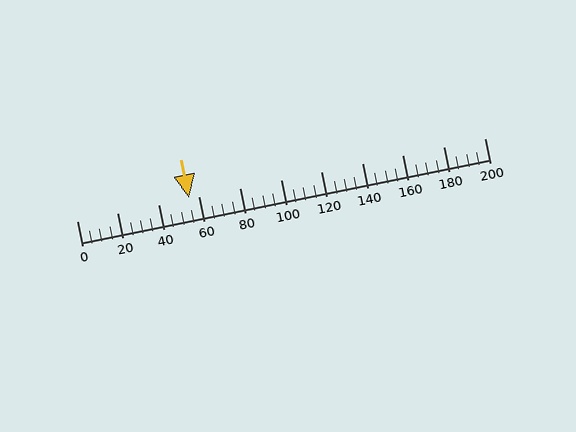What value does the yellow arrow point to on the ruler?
The yellow arrow points to approximately 55.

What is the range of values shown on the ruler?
The ruler shows values from 0 to 200.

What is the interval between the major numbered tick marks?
The major tick marks are spaced 20 units apart.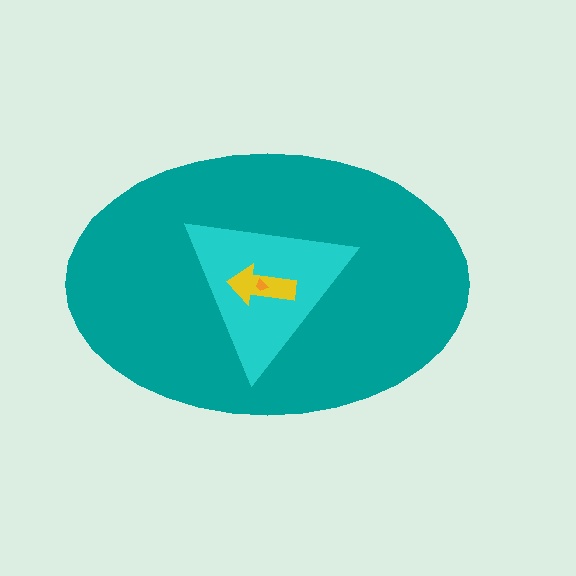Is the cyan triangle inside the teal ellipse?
Yes.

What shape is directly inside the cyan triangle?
The yellow arrow.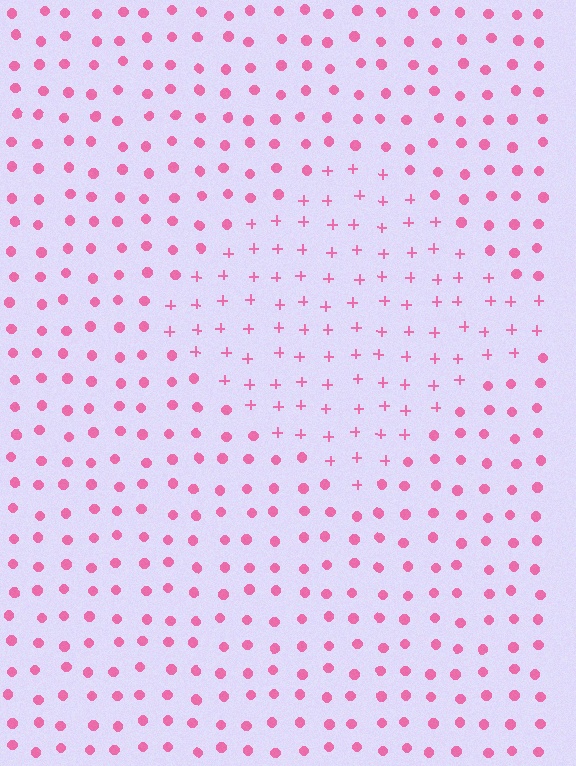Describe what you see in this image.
The image is filled with small pink elements arranged in a uniform grid. A diamond-shaped region contains plus signs, while the surrounding area contains circles. The boundary is defined purely by the change in element shape.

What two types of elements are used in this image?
The image uses plus signs inside the diamond region and circles outside it.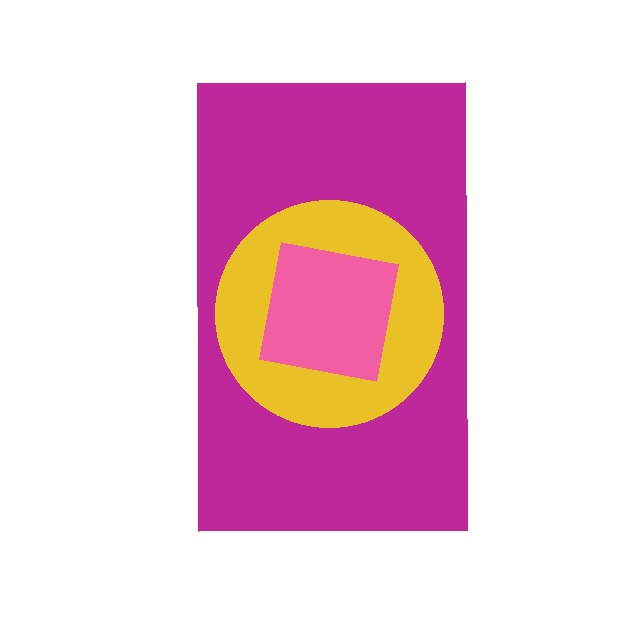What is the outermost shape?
The magenta rectangle.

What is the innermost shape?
The pink square.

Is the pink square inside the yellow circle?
Yes.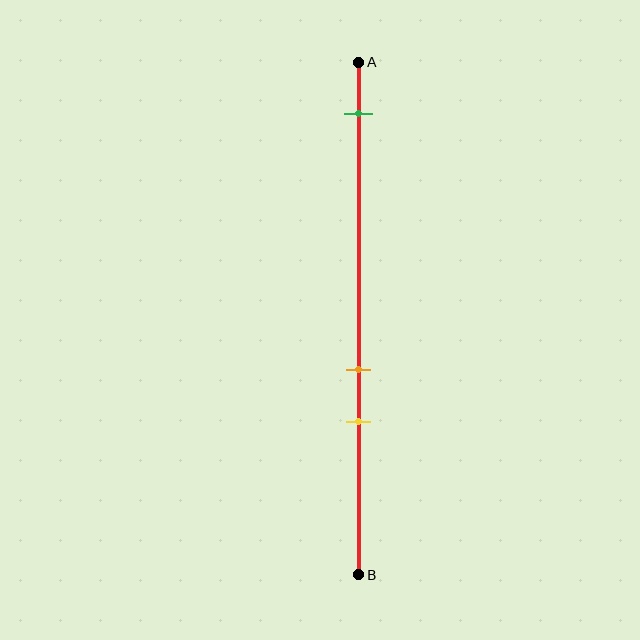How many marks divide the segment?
There are 3 marks dividing the segment.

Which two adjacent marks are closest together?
The orange and yellow marks are the closest adjacent pair.